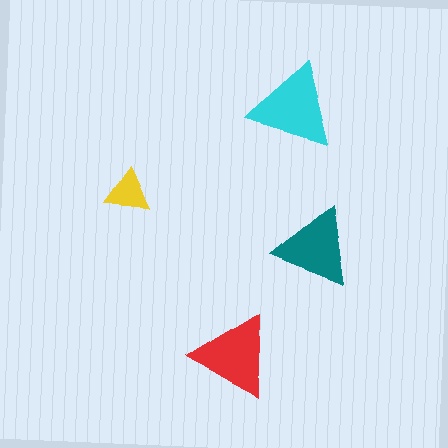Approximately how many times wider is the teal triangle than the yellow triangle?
About 1.5 times wider.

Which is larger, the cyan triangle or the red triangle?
The cyan one.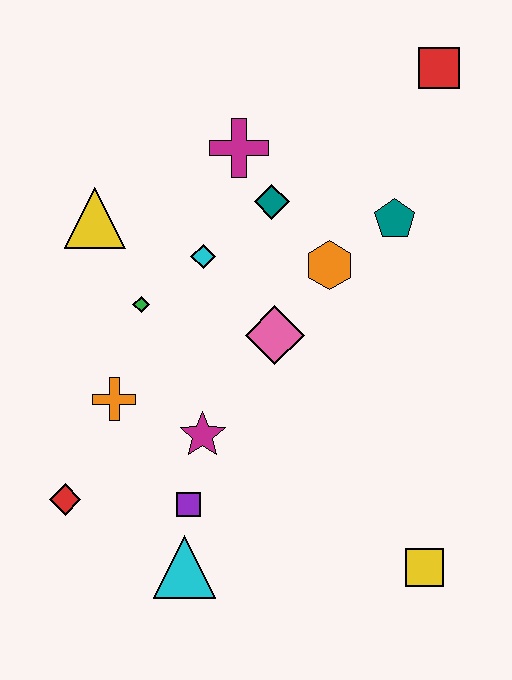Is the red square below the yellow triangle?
No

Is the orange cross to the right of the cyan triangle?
No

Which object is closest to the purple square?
The cyan triangle is closest to the purple square.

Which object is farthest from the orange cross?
The red square is farthest from the orange cross.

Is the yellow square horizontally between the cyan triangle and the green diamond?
No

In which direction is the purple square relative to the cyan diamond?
The purple square is below the cyan diamond.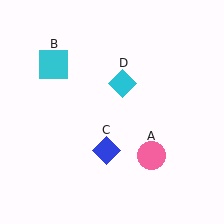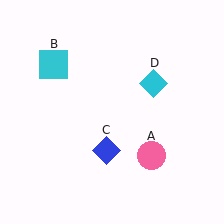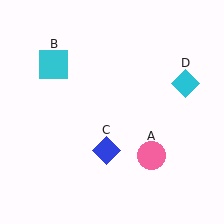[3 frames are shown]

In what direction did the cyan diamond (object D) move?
The cyan diamond (object D) moved right.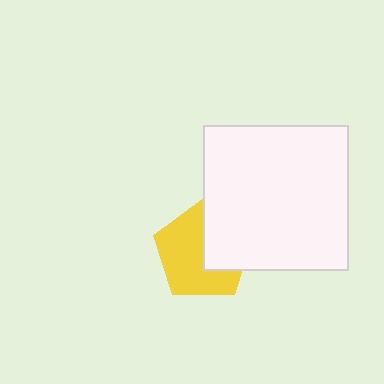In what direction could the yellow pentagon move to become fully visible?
The yellow pentagon could move left. That would shift it out from behind the white square entirely.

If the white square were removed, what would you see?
You would see the complete yellow pentagon.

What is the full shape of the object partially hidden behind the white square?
The partially hidden object is a yellow pentagon.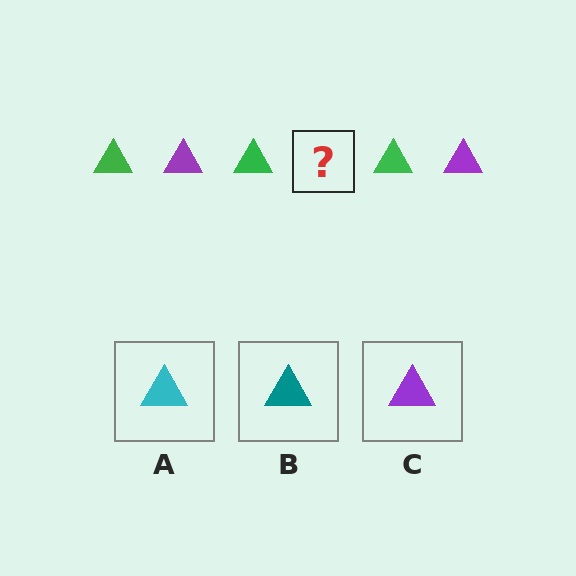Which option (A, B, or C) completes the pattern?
C.